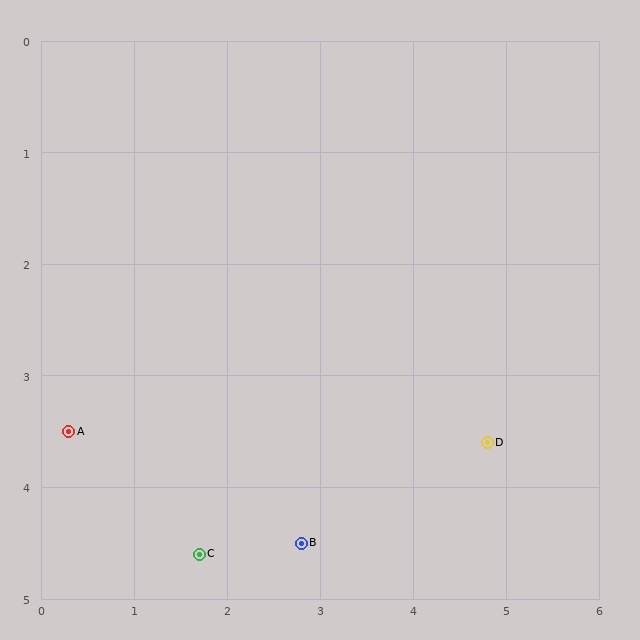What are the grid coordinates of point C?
Point C is at approximately (1.7, 4.6).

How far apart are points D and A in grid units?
Points D and A are about 4.5 grid units apart.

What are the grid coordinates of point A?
Point A is at approximately (0.3, 3.5).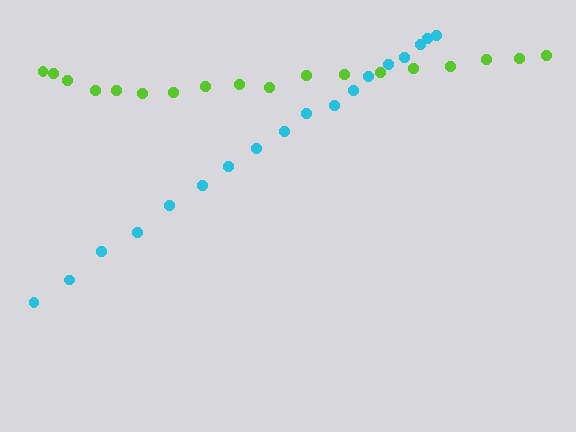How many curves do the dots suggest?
There are 2 distinct paths.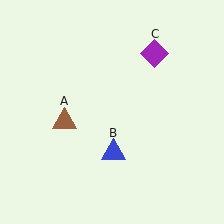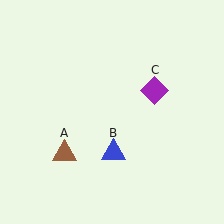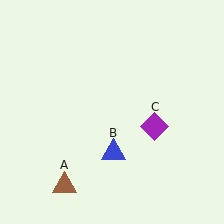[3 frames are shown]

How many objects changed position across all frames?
2 objects changed position: brown triangle (object A), purple diamond (object C).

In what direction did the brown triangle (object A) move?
The brown triangle (object A) moved down.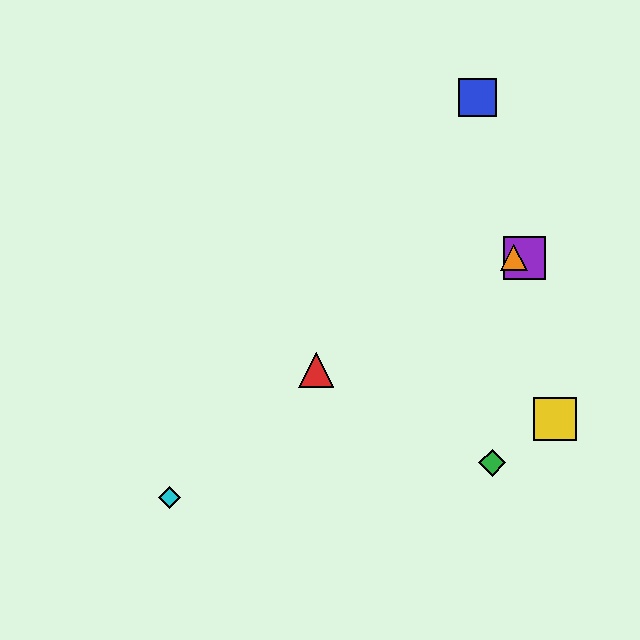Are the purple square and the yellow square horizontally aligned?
No, the purple square is at y≈258 and the yellow square is at y≈419.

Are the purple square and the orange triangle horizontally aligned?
Yes, both are at y≈258.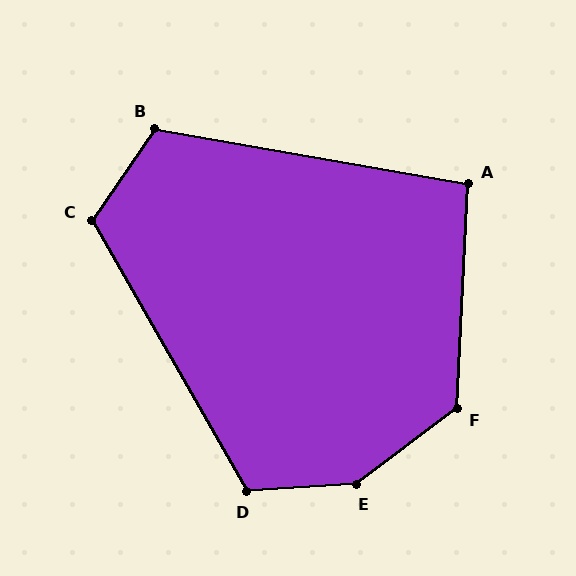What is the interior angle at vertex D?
Approximately 116 degrees (obtuse).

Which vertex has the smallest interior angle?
A, at approximately 97 degrees.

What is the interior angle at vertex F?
Approximately 130 degrees (obtuse).